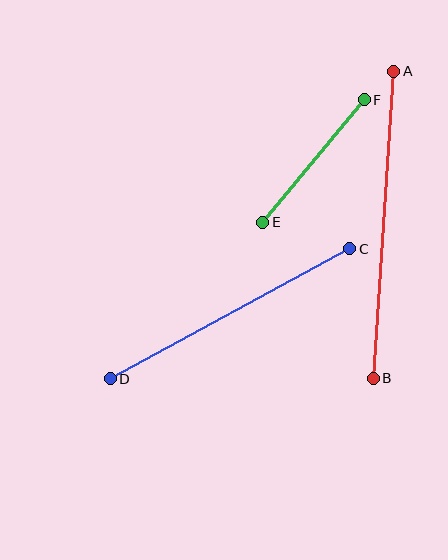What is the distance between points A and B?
The distance is approximately 307 pixels.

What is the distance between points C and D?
The distance is approximately 273 pixels.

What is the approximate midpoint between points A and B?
The midpoint is at approximately (383, 225) pixels.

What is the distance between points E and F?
The distance is approximately 159 pixels.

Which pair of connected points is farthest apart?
Points A and B are farthest apart.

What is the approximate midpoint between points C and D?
The midpoint is at approximately (230, 314) pixels.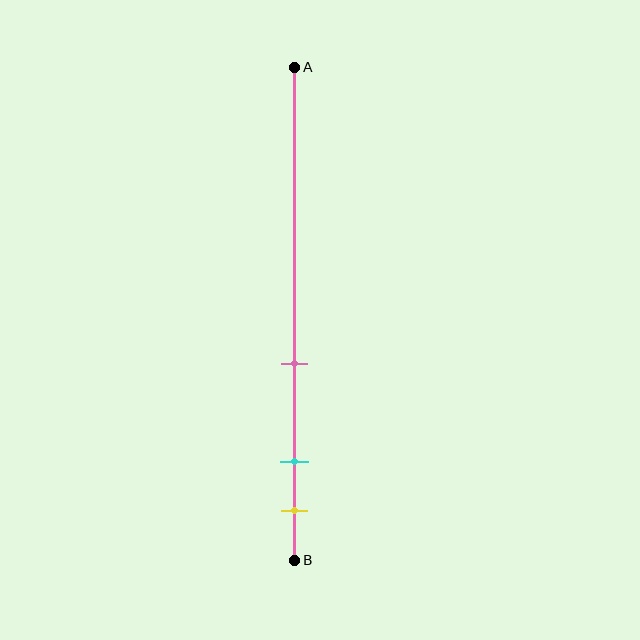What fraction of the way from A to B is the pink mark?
The pink mark is approximately 60% (0.6) of the way from A to B.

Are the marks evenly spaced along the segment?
No, the marks are not evenly spaced.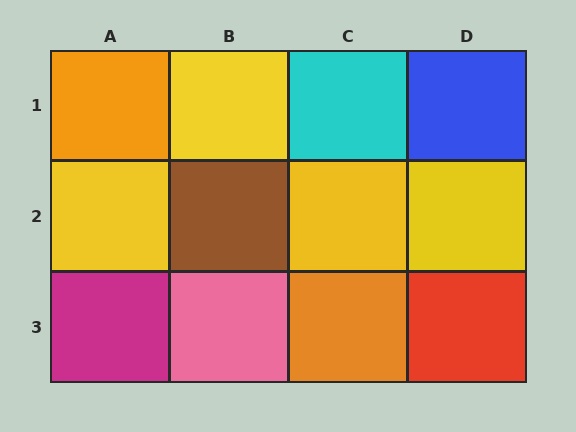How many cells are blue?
1 cell is blue.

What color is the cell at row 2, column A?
Yellow.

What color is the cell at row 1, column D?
Blue.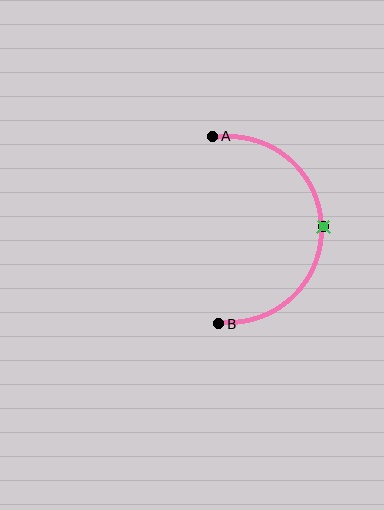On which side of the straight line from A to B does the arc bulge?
The arc bulges to the right of the straight line connecting A and B.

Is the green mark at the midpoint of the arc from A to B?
Yes. The green mark lies on the arc at equal arc-length from both A and B — it is the arc midpoint.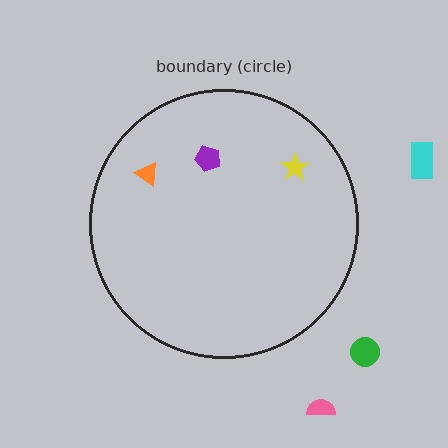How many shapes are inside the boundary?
3 inside, 3 outside.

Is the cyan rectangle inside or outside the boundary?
Outside.